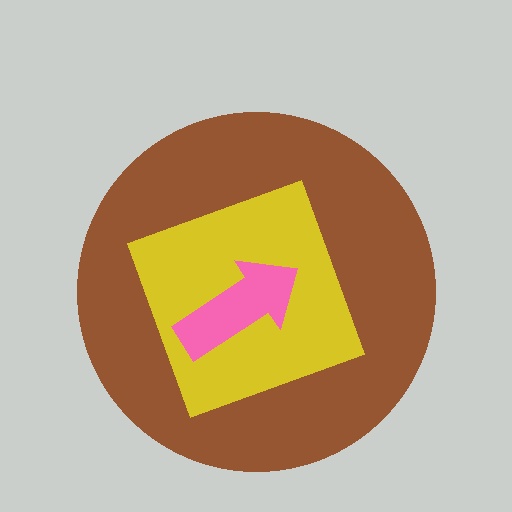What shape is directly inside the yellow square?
The pink arrow.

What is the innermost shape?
The pink arrow.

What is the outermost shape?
The brown circle.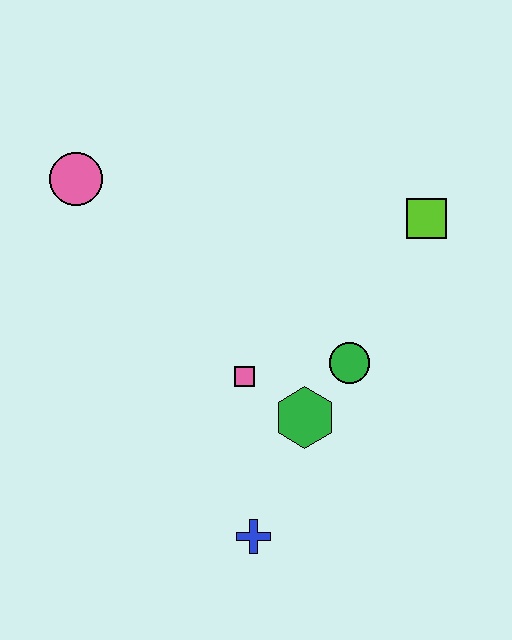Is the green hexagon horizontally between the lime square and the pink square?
Yes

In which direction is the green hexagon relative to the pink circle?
The green hexagon is below the pink circle.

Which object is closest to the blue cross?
The green hexagon is closest to the blue cross.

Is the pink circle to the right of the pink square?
No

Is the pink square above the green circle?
No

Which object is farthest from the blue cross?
The pink circle is farthest from the blue cross.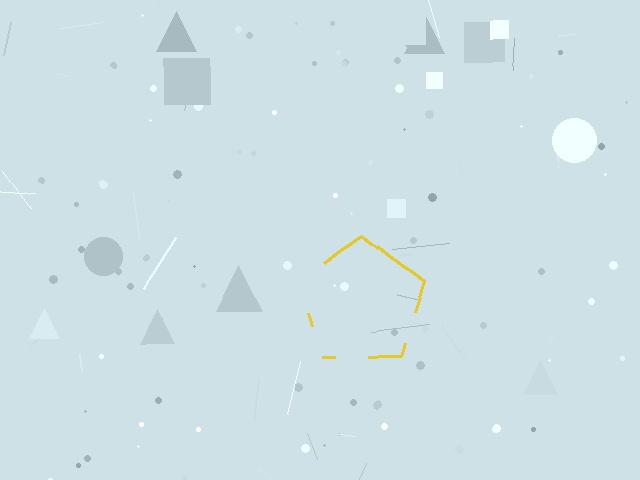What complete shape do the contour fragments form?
The contour fragments form a pentagon.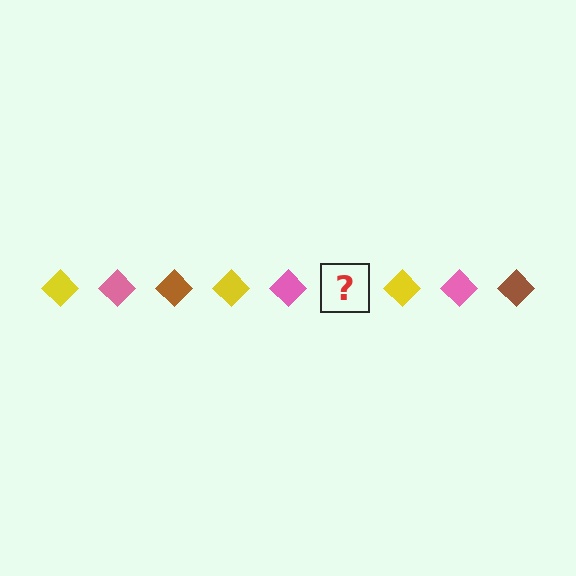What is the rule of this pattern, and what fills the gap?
The rule is that the pattern cycles through yellow, pink, brown diamonds. The gap should be filled with a brown diamond.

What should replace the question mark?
The question mark should be replaced with a brown diamond.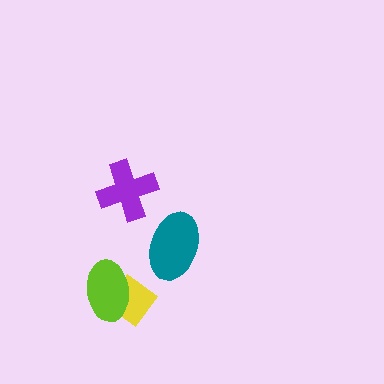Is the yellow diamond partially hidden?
Yes, it is partially covered by another shape.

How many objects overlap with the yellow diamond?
1 object overlaps with the yellow diamond.